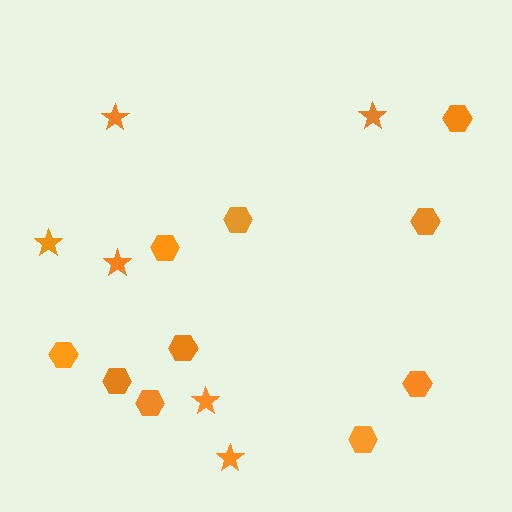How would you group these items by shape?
There are 2 groups: one group of hexagons (10) and one group of stars (6).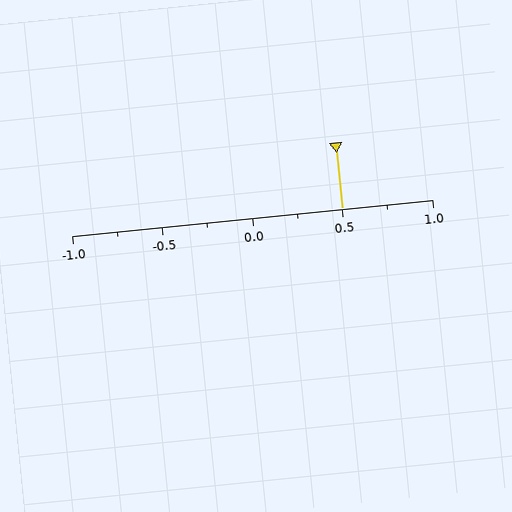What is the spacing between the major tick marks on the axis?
The major ticks are spaced 0.5 apart.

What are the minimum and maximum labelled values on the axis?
The axis runs from -1.0 to 1.0.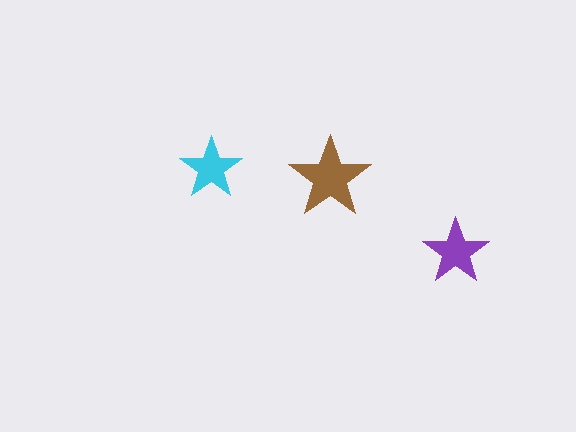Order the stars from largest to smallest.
the brown one, the purple one, the cyan one.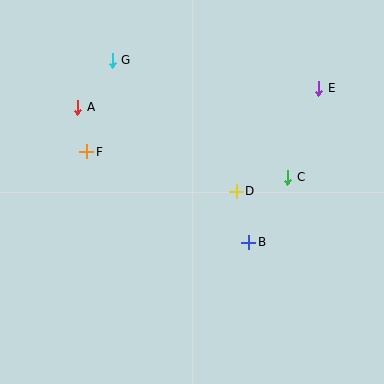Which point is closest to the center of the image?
Point D at (236, 191) is closest to the center.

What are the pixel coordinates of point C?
Point C is at (288, 177).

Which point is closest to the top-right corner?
Point E is closest to the top-right corner.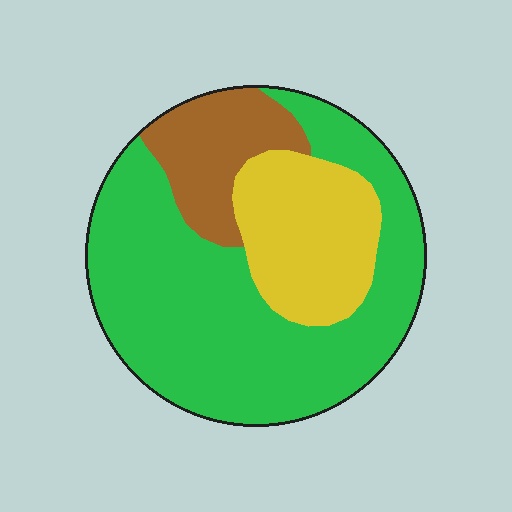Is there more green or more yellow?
Green.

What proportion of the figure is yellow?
Yellow takes up about one fifth (1/5) of the figure.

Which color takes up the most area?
Green, at roughly 60%.